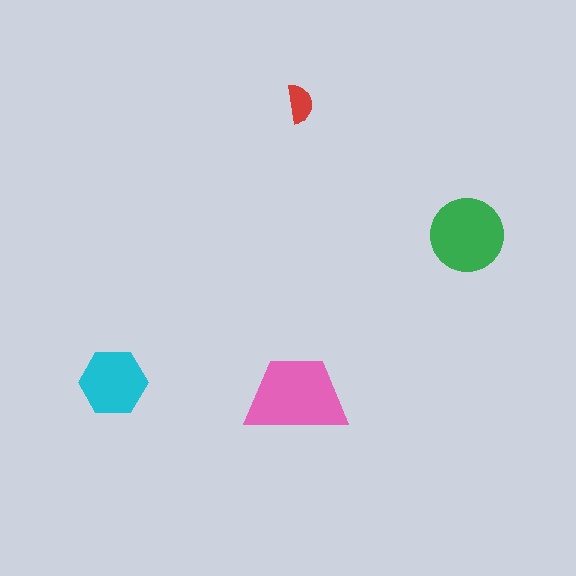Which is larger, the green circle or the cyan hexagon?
The green circle.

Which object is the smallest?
The red semicircle.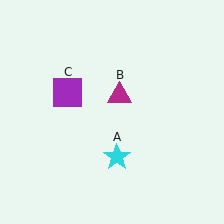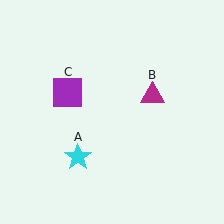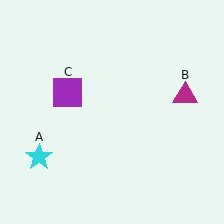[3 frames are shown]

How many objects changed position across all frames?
2 objects changed position: cyan star (object A), magenta triangle (object B).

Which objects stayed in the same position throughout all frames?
Purple square (object C) remained stationary.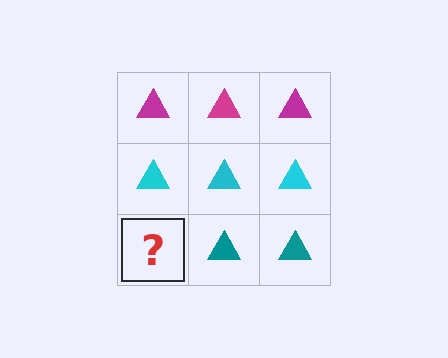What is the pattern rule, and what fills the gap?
The rule is that each row has a consistent color. The gap should be filled with a teal triangle.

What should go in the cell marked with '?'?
The missing cell should contain a teal triangle.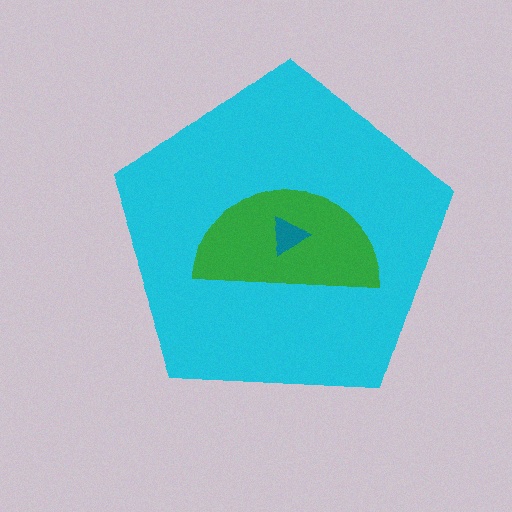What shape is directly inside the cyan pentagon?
The green semicircle.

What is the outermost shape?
The cyan pentagon.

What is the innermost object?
The teal triangle.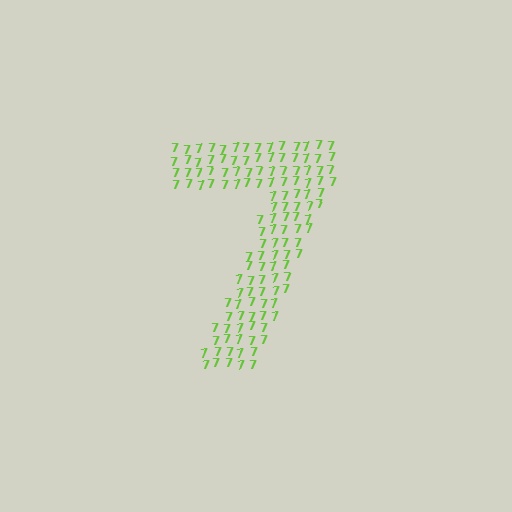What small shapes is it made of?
It is made of small digit 7's.